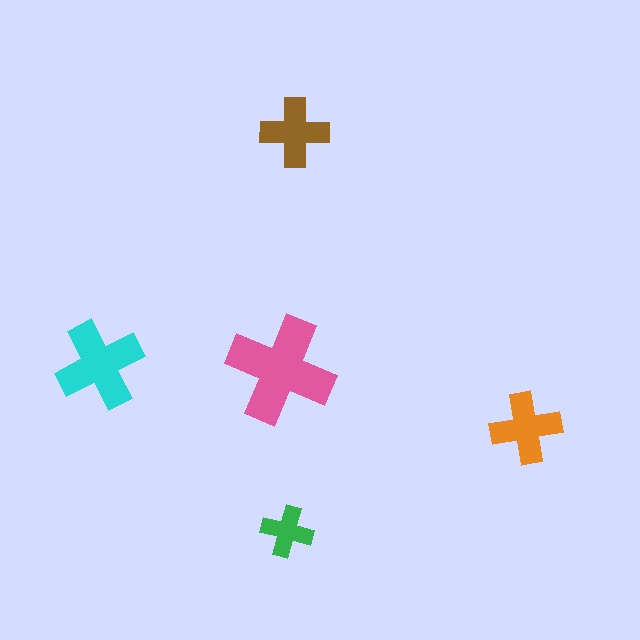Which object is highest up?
The brown cross is topmost.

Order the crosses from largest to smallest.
the pink one, the cyan one, the orange one, the brown one, the green one.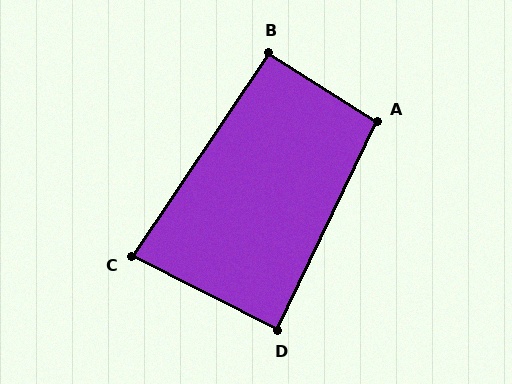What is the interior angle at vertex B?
Approximately 92 degrees (approximately right).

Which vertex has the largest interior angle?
A, at approximately 97 degrees.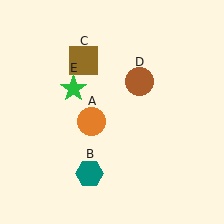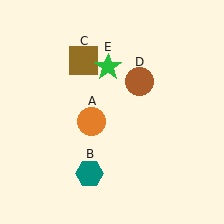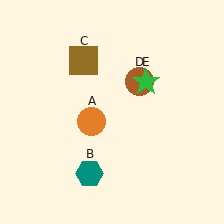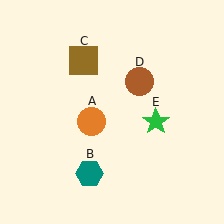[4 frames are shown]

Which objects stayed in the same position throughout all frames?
Orange circle (object A) and teal hexagon (object B) and brown square (object C) and brown circle (object D) remained stationary.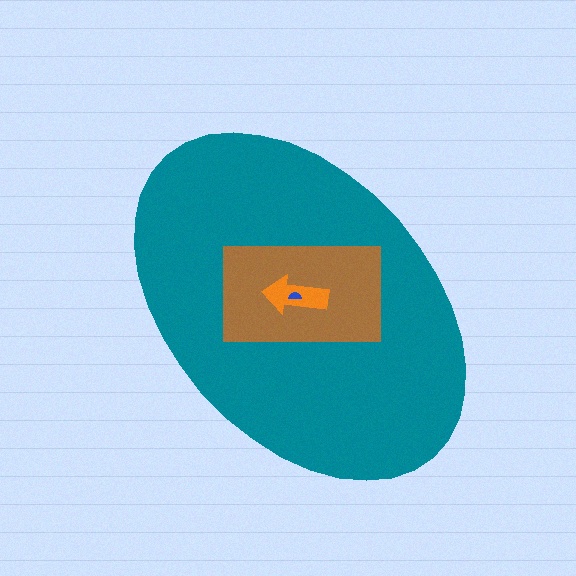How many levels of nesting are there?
4.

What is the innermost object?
The blue semicircle.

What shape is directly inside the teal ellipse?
The brown rectangle.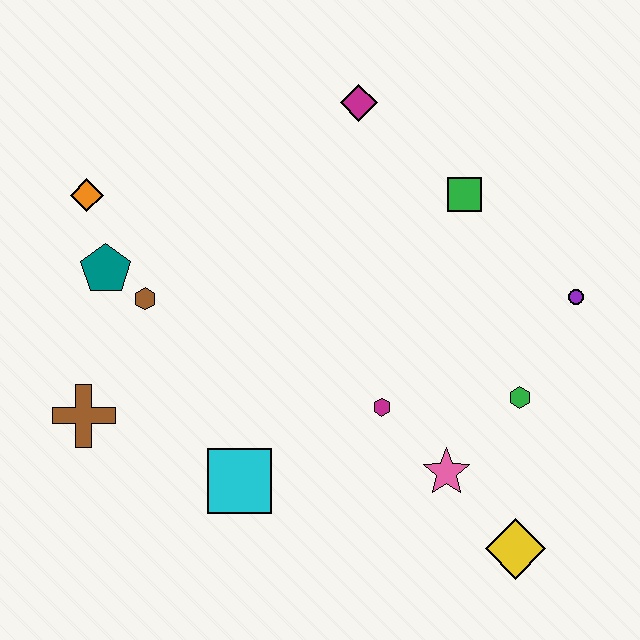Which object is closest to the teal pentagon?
The brown hexagon is closest to the teal pentagon.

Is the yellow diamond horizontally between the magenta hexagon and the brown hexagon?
No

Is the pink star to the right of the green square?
No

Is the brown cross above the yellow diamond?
Yes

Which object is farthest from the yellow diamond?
The orange diamond is farthest from the yellow diamond.